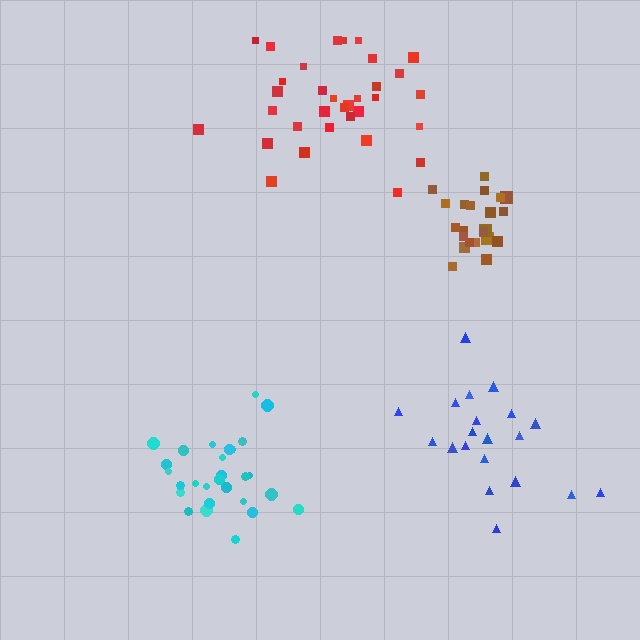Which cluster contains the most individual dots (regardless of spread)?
Red (33).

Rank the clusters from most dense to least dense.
brown, cyan, red, blue.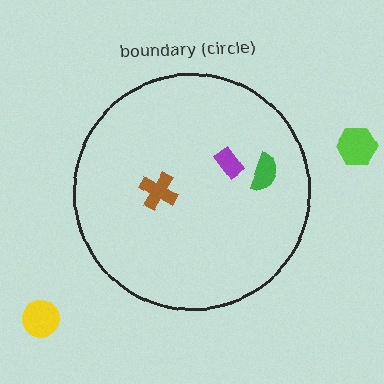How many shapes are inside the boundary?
3 inside, 2 outside.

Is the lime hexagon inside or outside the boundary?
Outside.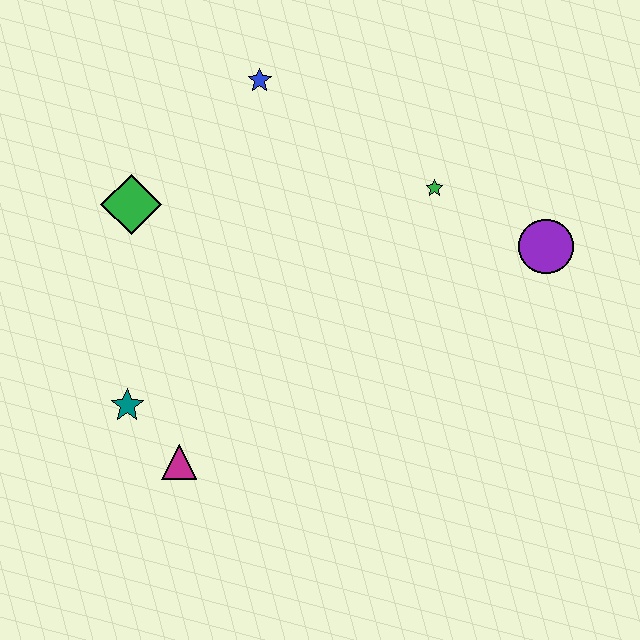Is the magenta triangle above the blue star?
No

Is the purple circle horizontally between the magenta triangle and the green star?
No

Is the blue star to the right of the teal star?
Yes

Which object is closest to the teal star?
The magenta triangle is closest to the teal star.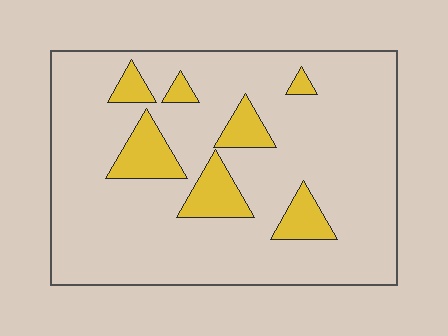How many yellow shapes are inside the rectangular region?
7.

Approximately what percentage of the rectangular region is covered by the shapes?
Approximately 15%.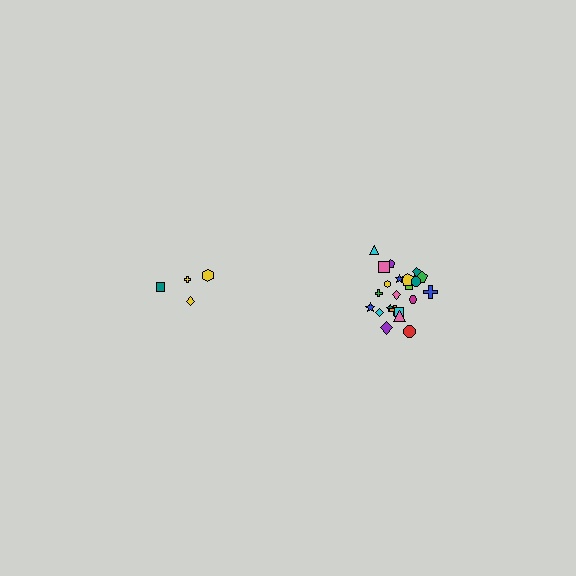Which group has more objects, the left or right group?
The right group.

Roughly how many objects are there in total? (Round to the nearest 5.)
Roughly 25 objects in total.